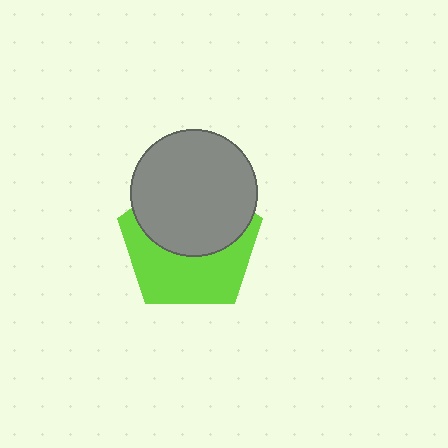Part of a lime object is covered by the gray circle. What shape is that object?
It is a pentagon.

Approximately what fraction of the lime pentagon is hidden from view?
Roughly 50% of the lime pentagon is hidden behind the gray circle.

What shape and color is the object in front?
The object in front is a gray circle.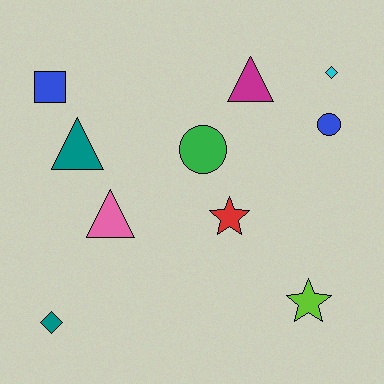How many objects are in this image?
There are 10 objects.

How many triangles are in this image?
There are 3 triangles.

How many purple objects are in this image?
There are no purple objects.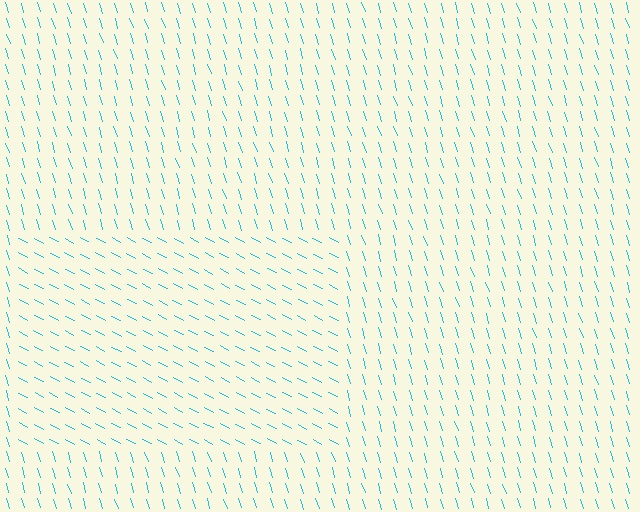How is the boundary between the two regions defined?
The boundary is defined purely by a change in line orientation (approximately 45 degrees difference). All lines are the same color and thickness.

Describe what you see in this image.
The image is filled with small cyan line segments. A rectangle region in the image has lines oriented differently from the surrounding lines, creating a visible texture boundary.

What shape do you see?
I see a rectangle.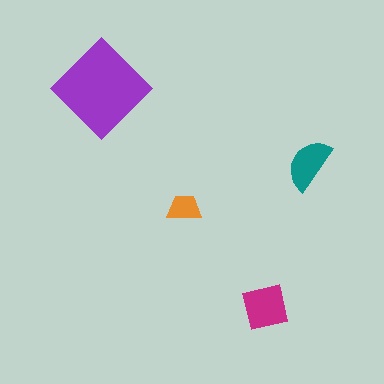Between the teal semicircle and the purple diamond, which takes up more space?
The purple diamond.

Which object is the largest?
The purple diamond.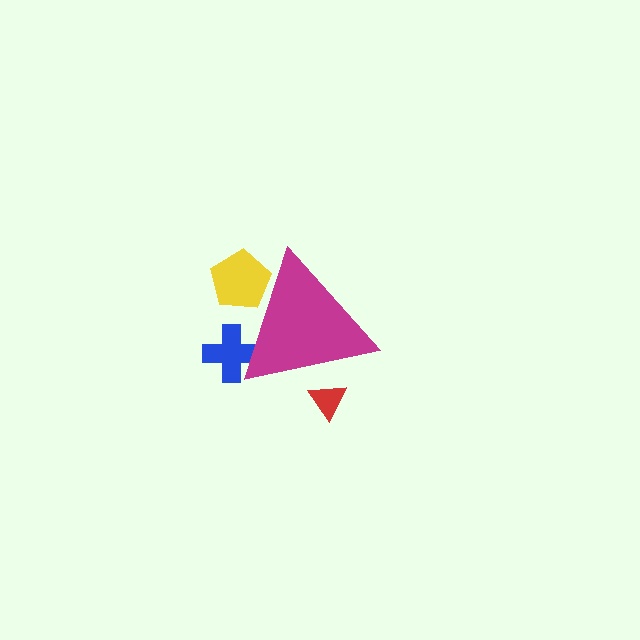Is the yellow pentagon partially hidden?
Yes, the yellow pentagon is partially hidden behind the magenta triangle.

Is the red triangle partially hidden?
Yes, the red triangle is partially hidden behind the magenta triangle.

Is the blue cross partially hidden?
Yes, the blue cross is partially hidden behind the magenta triangle.